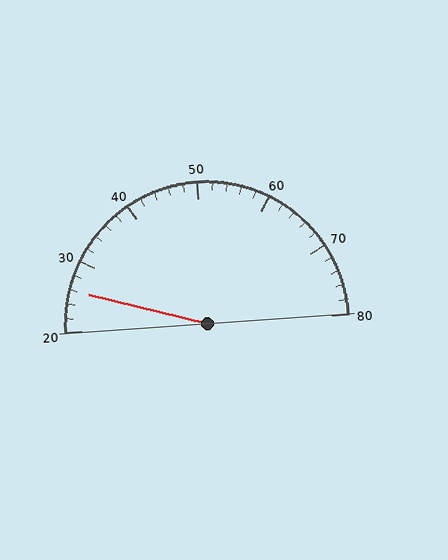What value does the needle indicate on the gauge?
The needle indicates approximately 26.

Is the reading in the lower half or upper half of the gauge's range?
The reading is in the lower half of the range (20 to 80).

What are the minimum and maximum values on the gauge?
The gauge ranges from 20 to 80.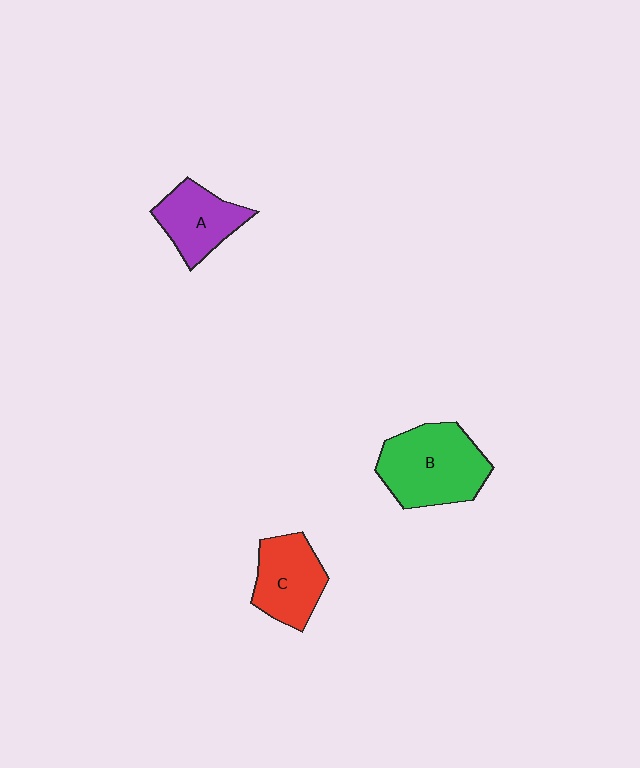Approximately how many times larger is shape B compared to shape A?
Approximately 1.5 times.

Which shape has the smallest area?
Shape A (purple).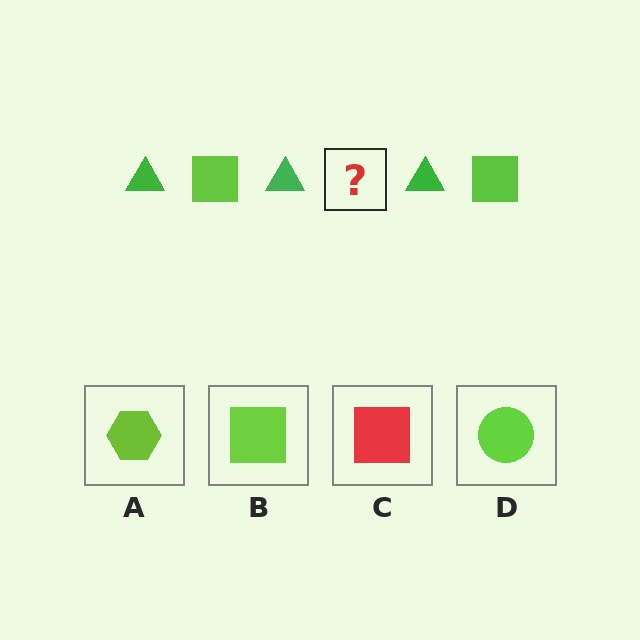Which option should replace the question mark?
Option B.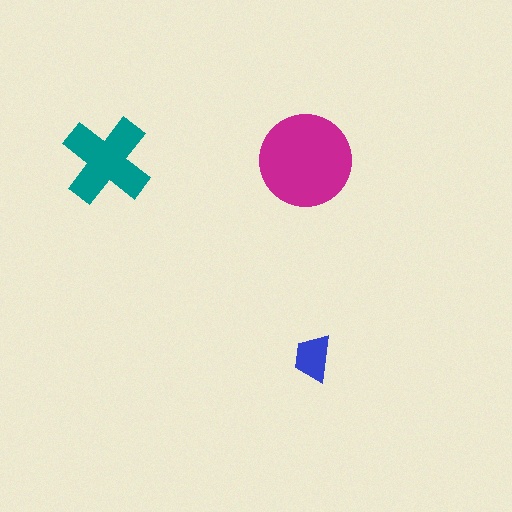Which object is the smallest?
The blue trapezoid.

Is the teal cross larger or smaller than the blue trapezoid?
Larger.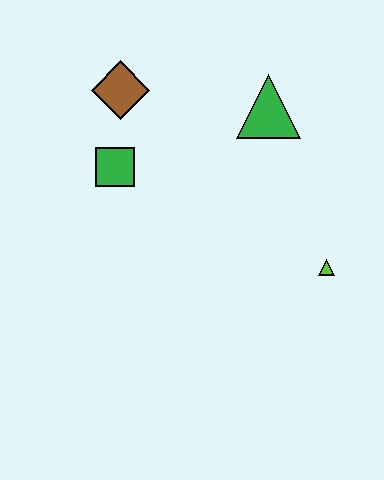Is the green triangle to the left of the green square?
No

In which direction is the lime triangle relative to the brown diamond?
The lime triangle is to the right of the brown diamond.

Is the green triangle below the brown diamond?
Yes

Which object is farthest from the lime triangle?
The brown diamond is farthest from the lime triangle.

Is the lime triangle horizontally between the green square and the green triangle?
No